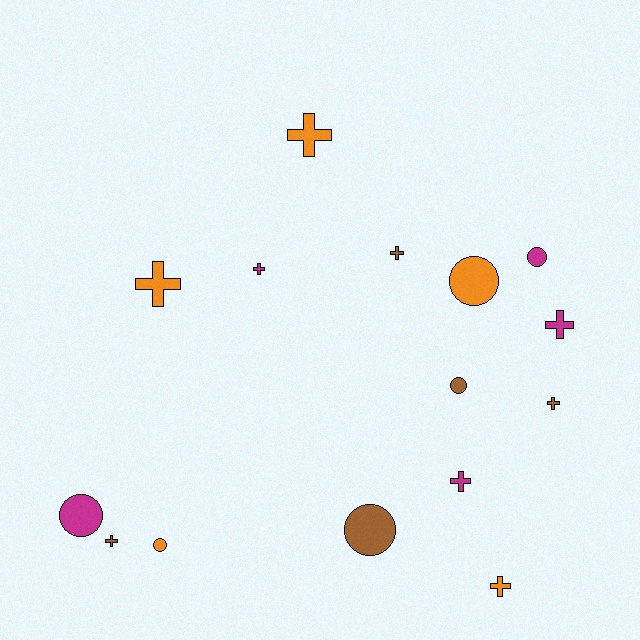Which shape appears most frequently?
Cross, with 9 objects.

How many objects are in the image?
There are 15 objects.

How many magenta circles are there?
There are 2 magenta circles.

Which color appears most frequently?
Orange, with 5 objects.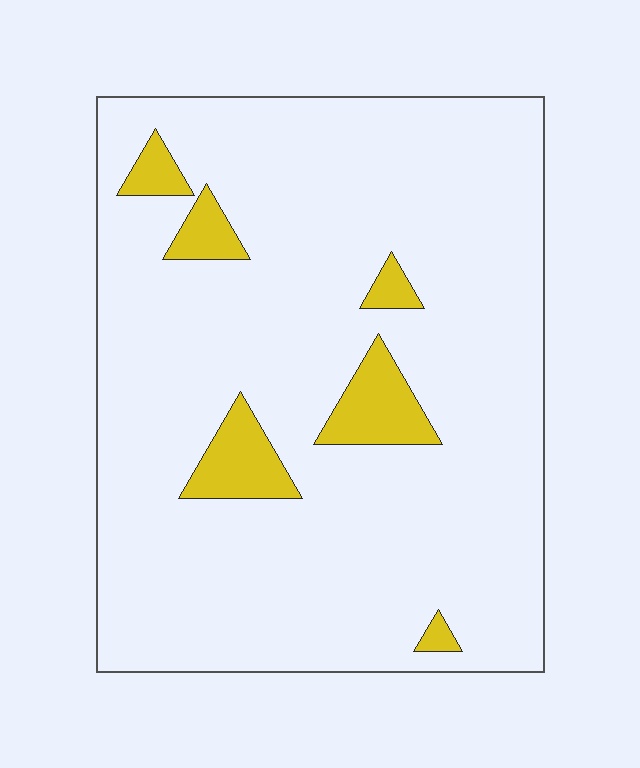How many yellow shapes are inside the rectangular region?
6.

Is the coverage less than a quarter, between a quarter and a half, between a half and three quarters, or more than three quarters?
Less than a quarter.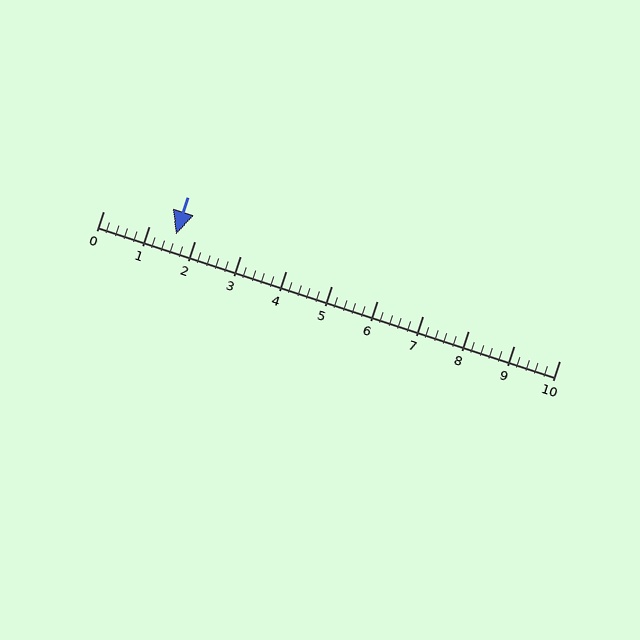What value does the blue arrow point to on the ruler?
The blue arrow points to approximately 1.6.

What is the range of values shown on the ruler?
The ruler shows values from 0 to 10.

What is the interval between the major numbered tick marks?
The major tick marks are spaced 1 units apart.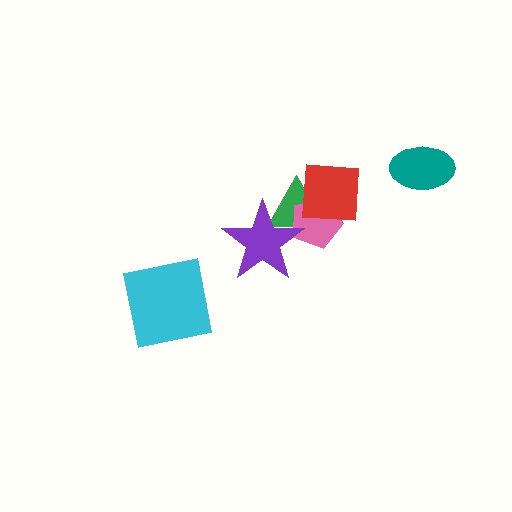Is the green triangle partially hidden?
Yes, it is partially covered by another shape.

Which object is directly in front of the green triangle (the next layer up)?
The pink pentagon is directly in front of the green triangle.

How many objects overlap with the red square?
2 objects overlap with the red square.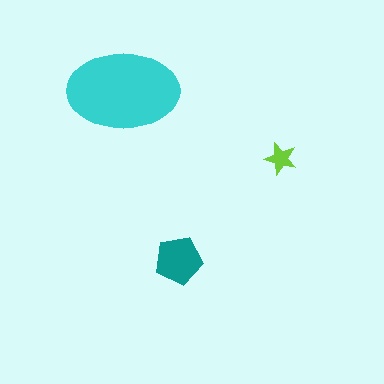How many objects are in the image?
There are 3 objects in the image.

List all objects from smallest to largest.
The lime star, the teal pentagon, the cyan ellipse.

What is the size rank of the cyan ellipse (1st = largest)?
1st.